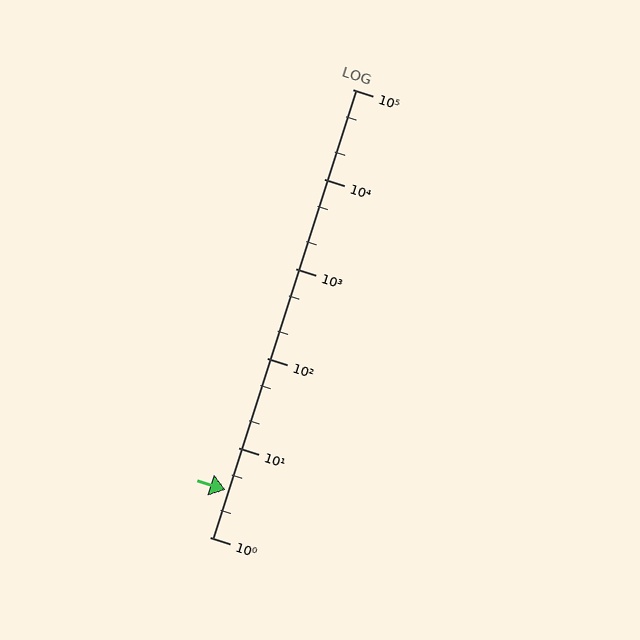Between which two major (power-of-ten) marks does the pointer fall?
The pointer is between 1 and 10.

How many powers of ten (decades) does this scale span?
The scale spans 5 decades, from 1 to 100000.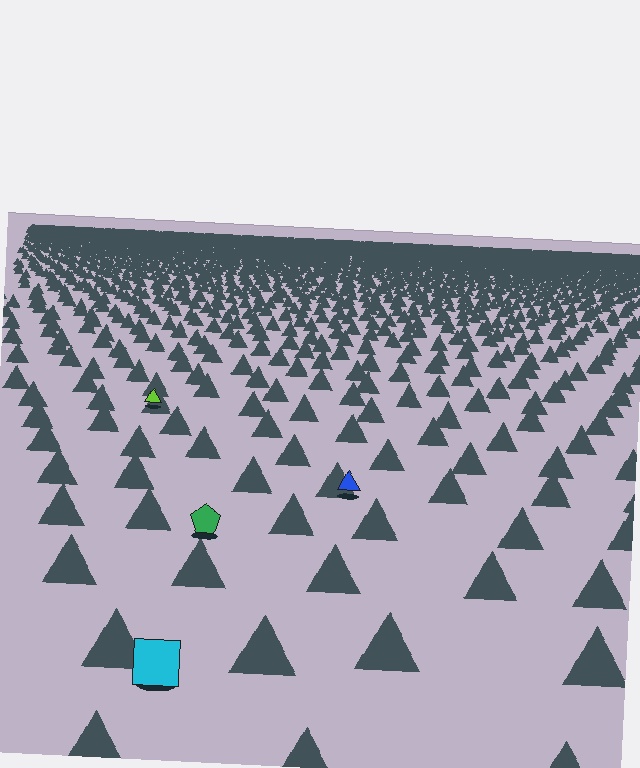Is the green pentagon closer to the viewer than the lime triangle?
Yes. The green pentagon is closer — you can tell from the texture gradient: the ground texture is coarser near it.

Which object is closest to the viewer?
The cyan square is closest. The texture marks near it are larger and more spread out.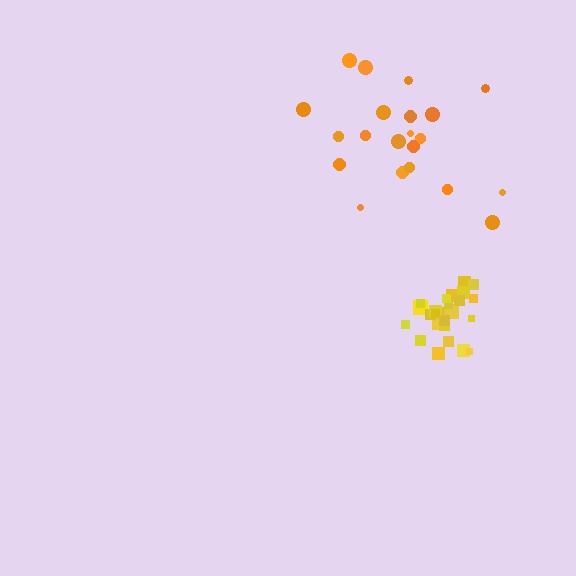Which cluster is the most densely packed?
Yellow.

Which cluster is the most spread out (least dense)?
Orange.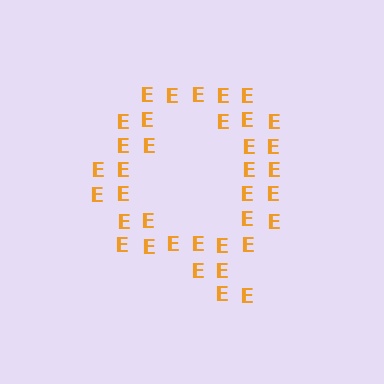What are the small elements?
The small elements are letter E's.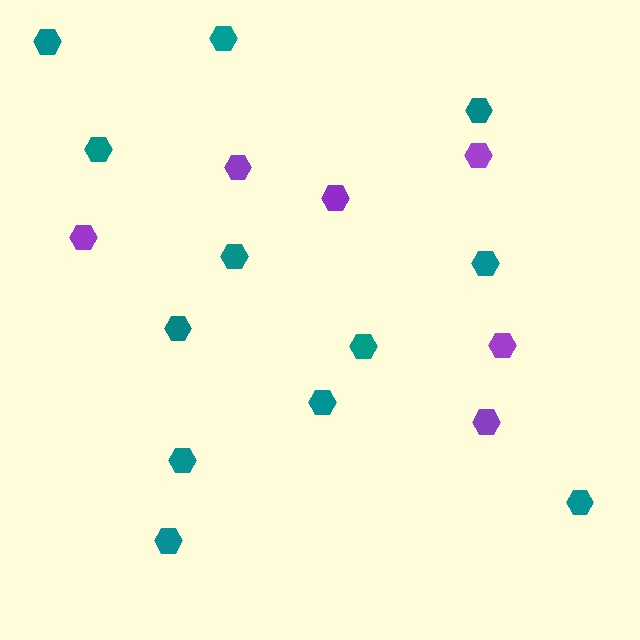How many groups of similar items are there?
There are 2 groups: one group of teal hexagons (12) and one group of purple hexagons (6).